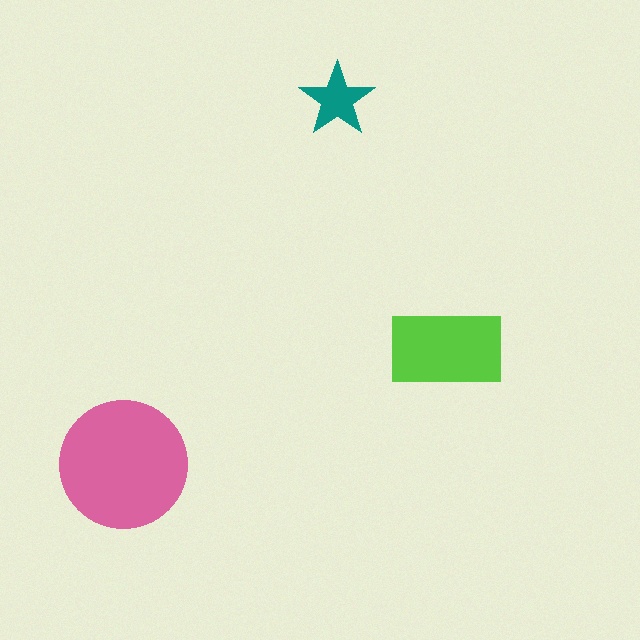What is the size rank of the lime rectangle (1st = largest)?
2nd.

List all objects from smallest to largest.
The teal star, the lime rectangle, the pink circle.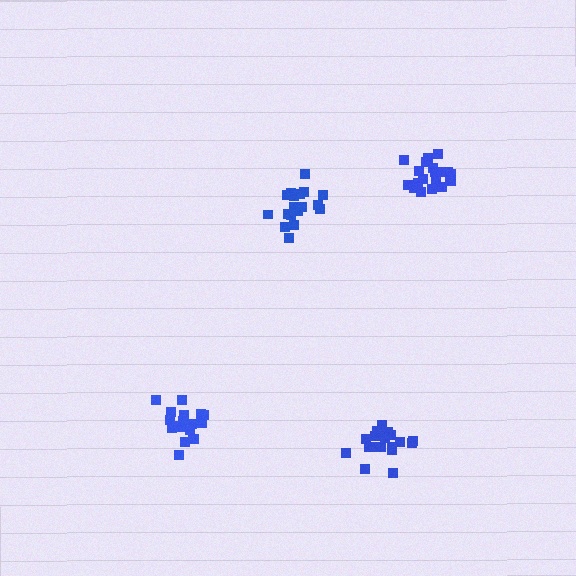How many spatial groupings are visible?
There are 4 spatial groupings.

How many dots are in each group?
Group 1: 21 dots, Group 2: 21 dots, Group 3: 20 dots, Group 4: 18 dots (80 total).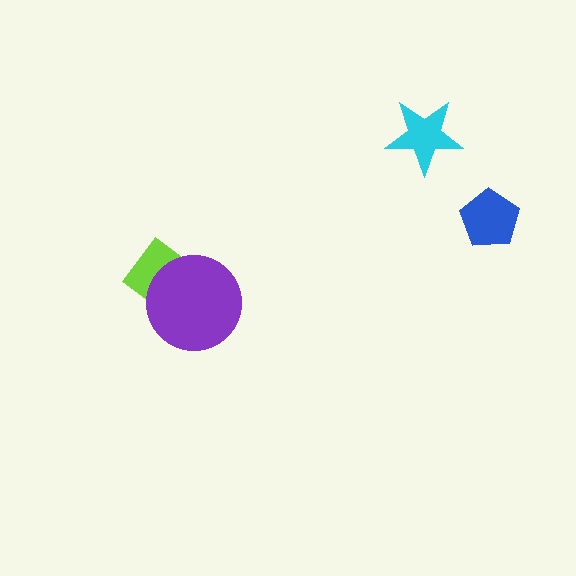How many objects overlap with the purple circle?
1 object overlaps with the purple circle.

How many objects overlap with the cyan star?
0 objects overlap with the cyan star.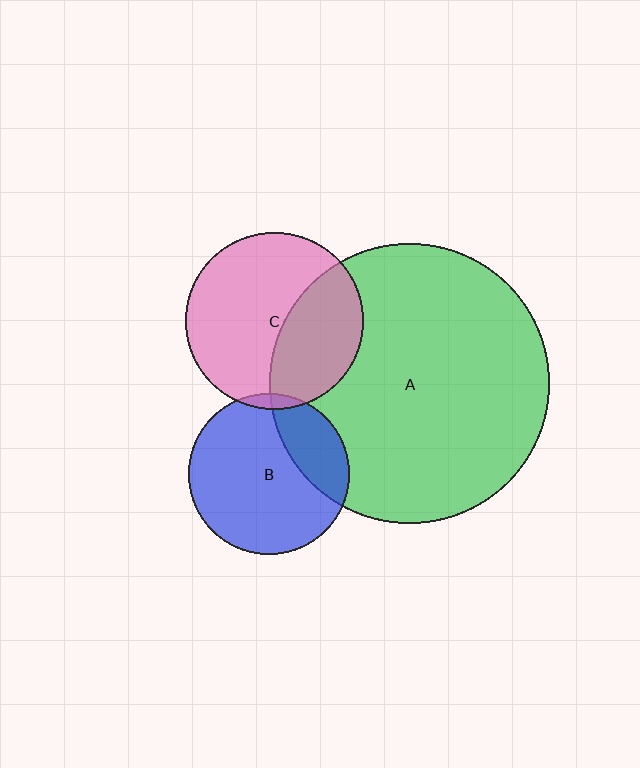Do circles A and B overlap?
Yes.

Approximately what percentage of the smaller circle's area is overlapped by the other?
Approximately 25%.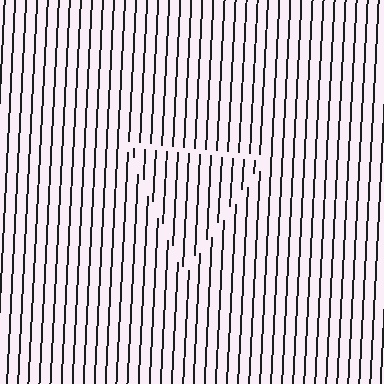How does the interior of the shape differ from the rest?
The interior of the shape contains the same grating, shifted by half a period — the contour is defined by the phase discontinuity where line-ends from the inner and outer gratings abut.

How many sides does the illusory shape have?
3 sides — the line-ends trace a triangle.